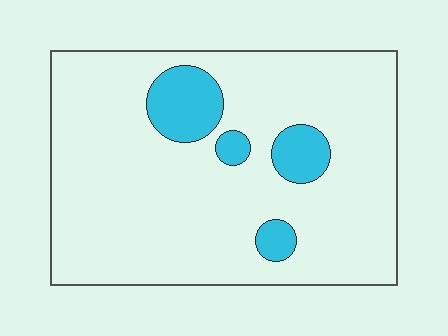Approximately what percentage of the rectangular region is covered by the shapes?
Approximately 10%.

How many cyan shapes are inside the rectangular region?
4.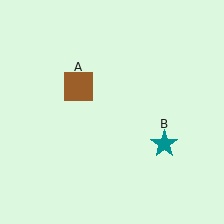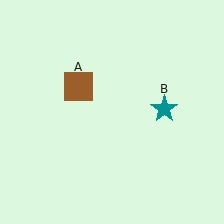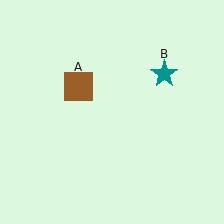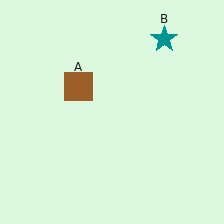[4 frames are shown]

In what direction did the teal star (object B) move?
The teal star (object B) moved up.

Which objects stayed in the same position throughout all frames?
Brown square (object A) remained stationary.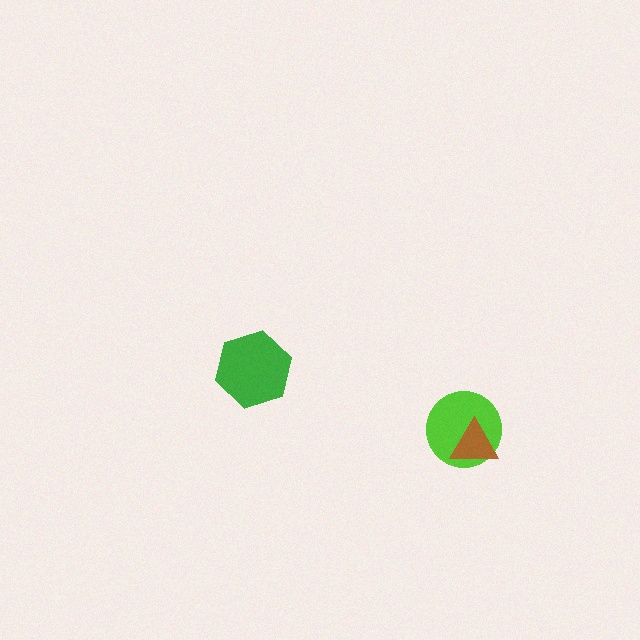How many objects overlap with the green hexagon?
0 objects overlap with the green hexagon.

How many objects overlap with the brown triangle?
1 object overlaps with the brown triangle.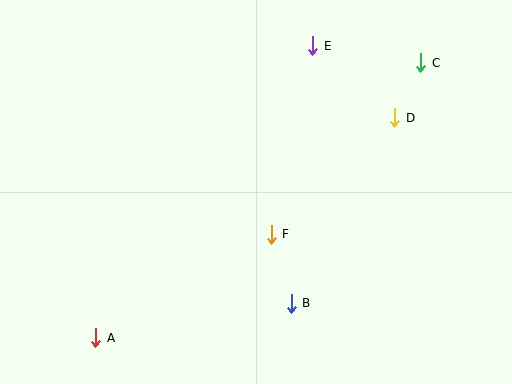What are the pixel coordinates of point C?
Point C is at (421, 63).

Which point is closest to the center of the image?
Point F at (271, 234) is closest to the center.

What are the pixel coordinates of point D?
Point D is at (395, 118).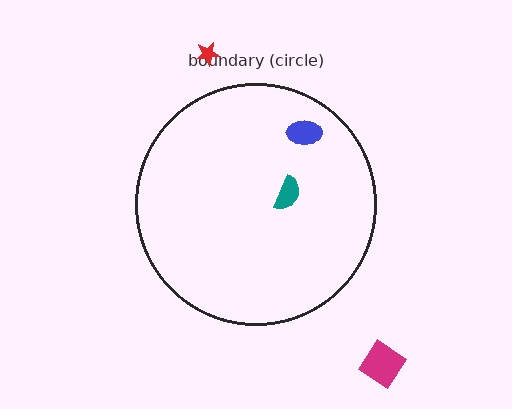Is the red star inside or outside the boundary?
Outside.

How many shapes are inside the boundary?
2 inside, 2 outside.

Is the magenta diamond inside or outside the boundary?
Outside.